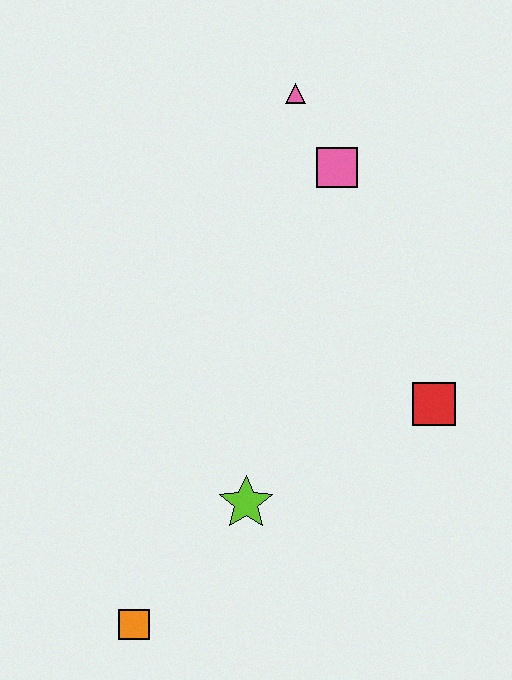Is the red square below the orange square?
No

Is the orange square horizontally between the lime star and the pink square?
No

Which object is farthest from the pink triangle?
The orange square is farthest from the pink triangle.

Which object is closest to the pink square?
The pink triangle is closest to the pink square.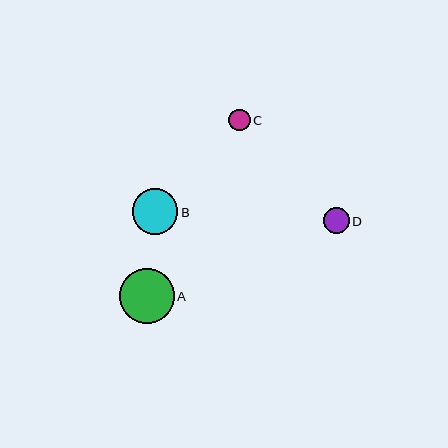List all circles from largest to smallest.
From largest to smallest: A, B, D, C.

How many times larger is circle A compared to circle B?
Circle A is approximately 1.2 times the size of circle B.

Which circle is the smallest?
Circle C is the smallest with a size of approximately 22 pixels.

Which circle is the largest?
Circle A is the largest with a size of approximately 55 pixels.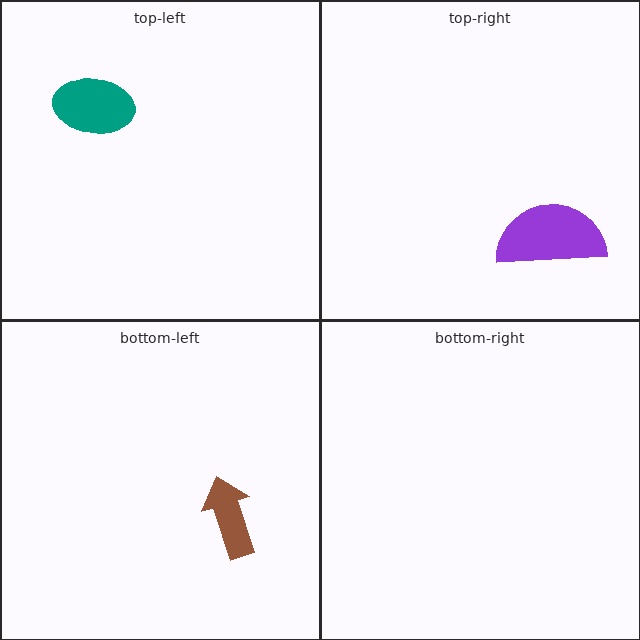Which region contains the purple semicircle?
The top-right region.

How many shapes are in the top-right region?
1.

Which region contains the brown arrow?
The bottom-left region.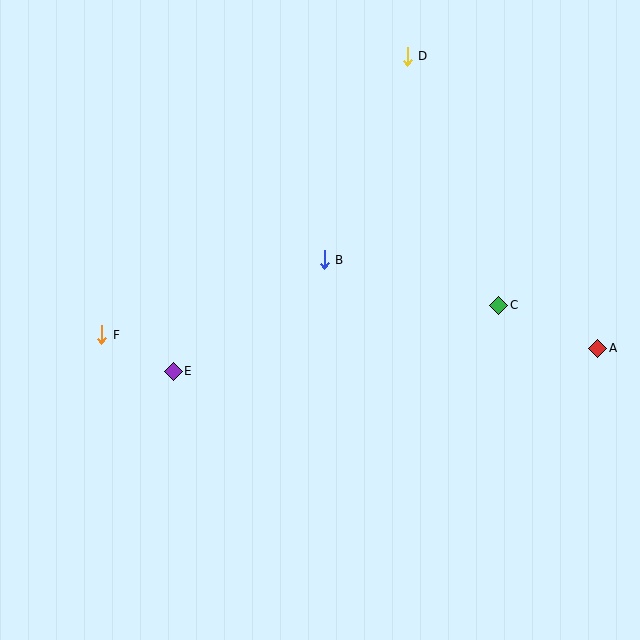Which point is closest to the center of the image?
Point B at (324, 260) is closest to the center.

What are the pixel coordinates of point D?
Point D is at (407, 56).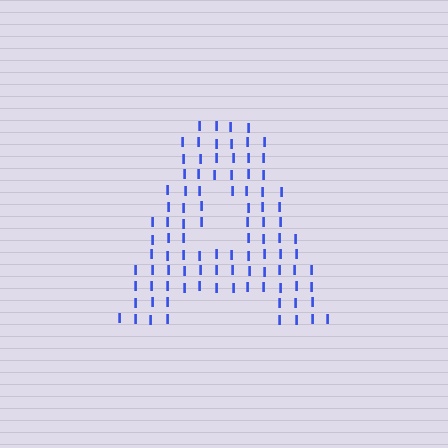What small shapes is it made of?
It is made of small letter I's.